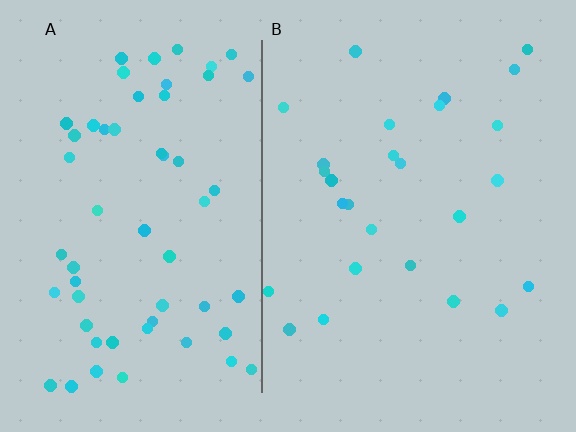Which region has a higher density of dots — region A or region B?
A (the left).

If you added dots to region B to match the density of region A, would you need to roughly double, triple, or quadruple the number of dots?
Approximately double.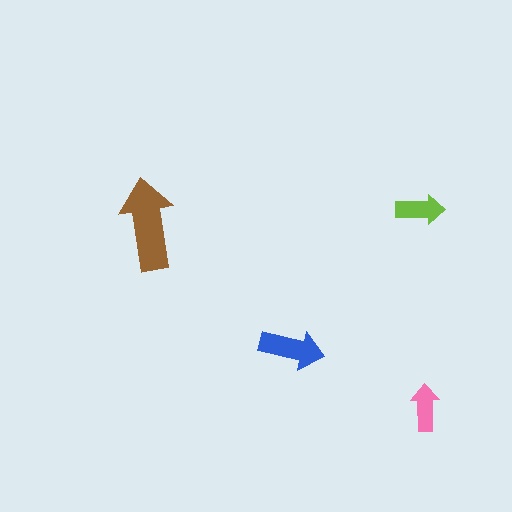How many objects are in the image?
There are 4 objects in the image.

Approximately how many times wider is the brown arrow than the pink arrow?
About 2 times wider.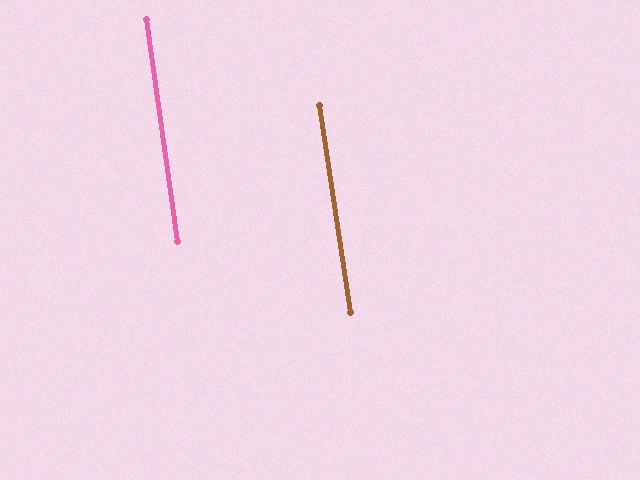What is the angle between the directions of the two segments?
Approximately 1 degree.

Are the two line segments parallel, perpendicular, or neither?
Parallel — their directions differ by only 0.6°.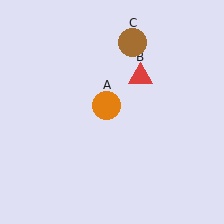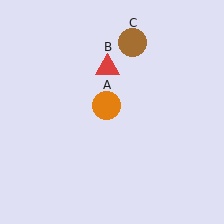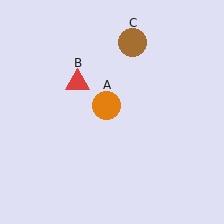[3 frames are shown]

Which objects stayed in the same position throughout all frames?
Orange circle (object A) and brown circle (object C) remained stationary.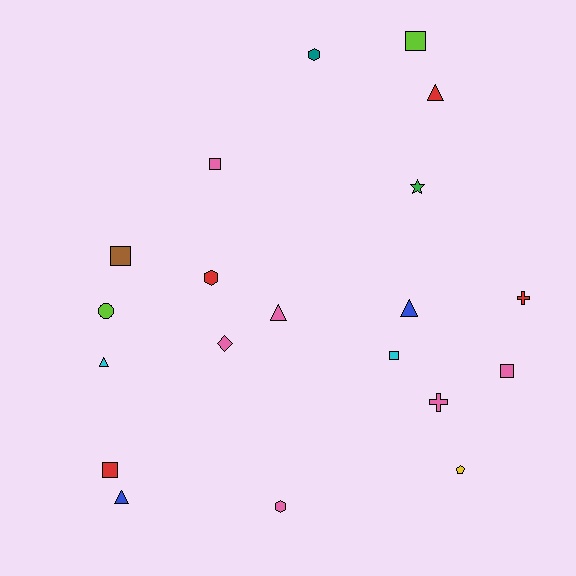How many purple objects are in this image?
There are no purple objects.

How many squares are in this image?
There are 6 squares.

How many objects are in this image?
There are 20 objects.